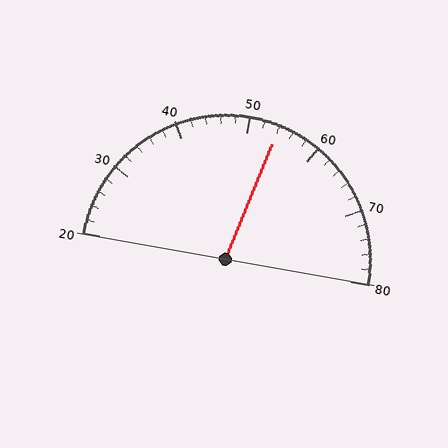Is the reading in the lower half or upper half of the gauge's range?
The reading is in the upper half of the range (20 to 80).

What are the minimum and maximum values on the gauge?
The gauge ranges from 20 to 80.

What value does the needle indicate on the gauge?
The needle indicates approximately 54.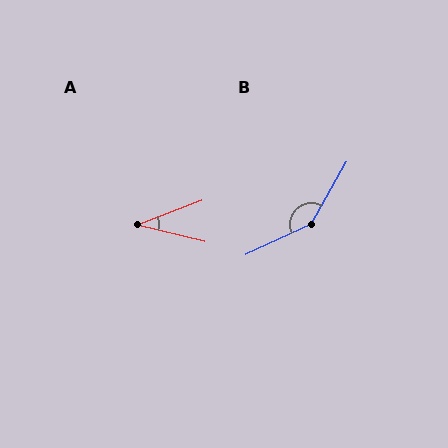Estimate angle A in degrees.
Approximately 34 degrees.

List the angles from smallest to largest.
A (34°), B (144°).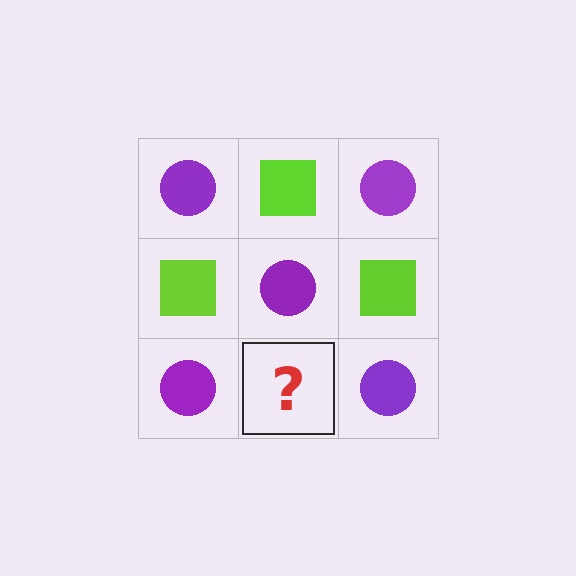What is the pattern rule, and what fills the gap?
The rule is that it alternates purple circle and lime square in a checkerboard pattern. The gap should be filled with a lime square.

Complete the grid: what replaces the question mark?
The question mark should be replaced with a lime square.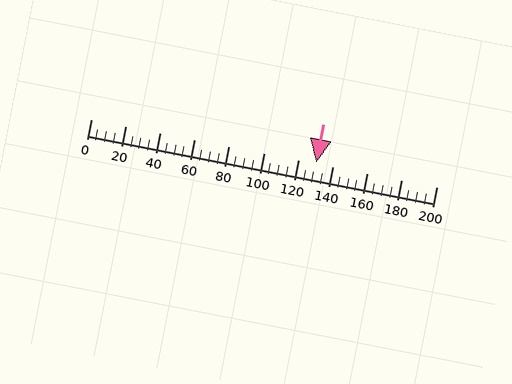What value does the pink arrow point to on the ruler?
The pink arrow points to approximately 131.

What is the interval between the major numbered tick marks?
The major tick marks are spaced 20 units apart.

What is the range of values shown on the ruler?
The ruler shows values from 0 to 200.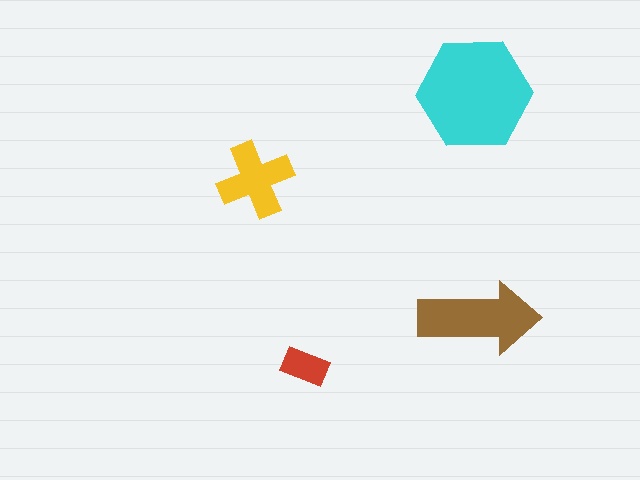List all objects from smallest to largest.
The red rectangle, the yellow cross, the brown arrow, the cyan hexagon.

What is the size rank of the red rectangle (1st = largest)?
4th.